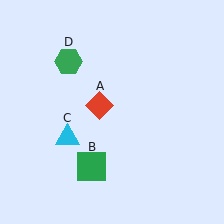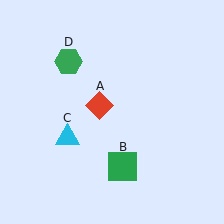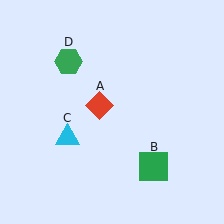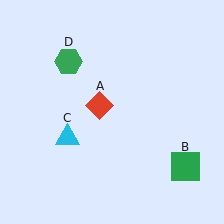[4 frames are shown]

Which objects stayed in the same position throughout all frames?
Red diamond (object A) and cyan triangle (object C) and green hexagon (object D) remained stationary.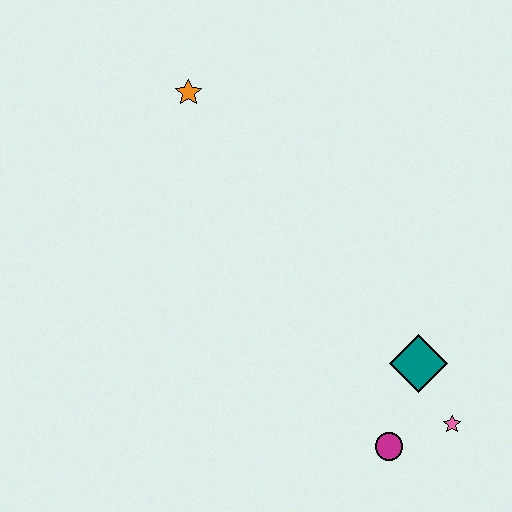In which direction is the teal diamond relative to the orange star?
The teal diamond is below the orange star.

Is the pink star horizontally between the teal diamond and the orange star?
No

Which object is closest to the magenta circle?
The pink star is closest to the magenta circle.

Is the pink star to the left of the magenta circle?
No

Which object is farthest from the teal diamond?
The orange star is farthest from the teal diamond.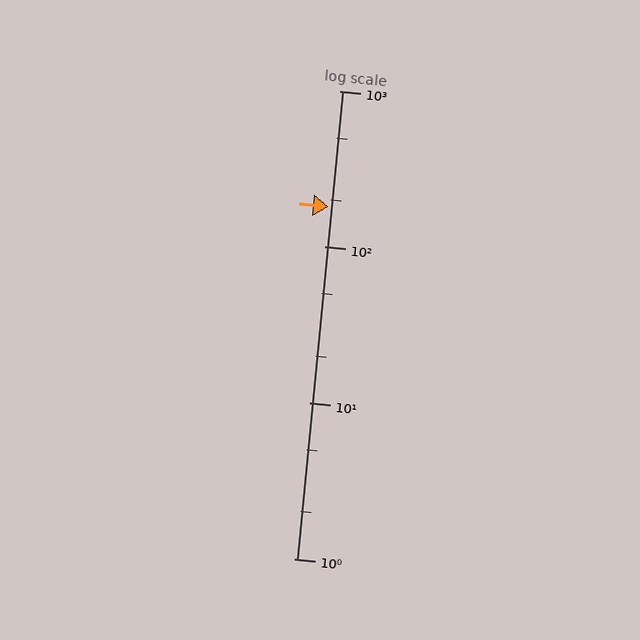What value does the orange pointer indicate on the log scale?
The pointer indicates approximately 180.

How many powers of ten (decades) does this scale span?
The scale spans 3 decades, from 1 to 1000.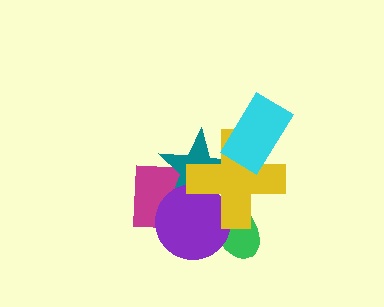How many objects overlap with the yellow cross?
5 objects overlap with the yellow cross.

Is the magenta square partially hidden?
Yes, it is partially covered by another shape.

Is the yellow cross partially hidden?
Yes, it is partially covered by another shape.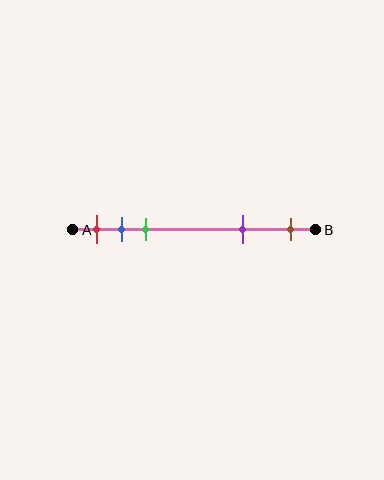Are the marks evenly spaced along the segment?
No, the marks are not evenly spaced.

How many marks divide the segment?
There are 5 marks dividing the segment.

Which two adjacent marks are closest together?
The blue and green marks are the closest adjacent pair.